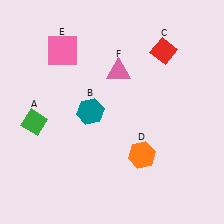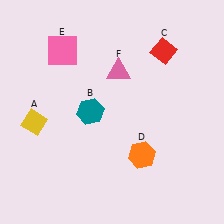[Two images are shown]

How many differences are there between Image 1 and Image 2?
There is 1 difference between the two images.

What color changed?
The diamond (A) changed from green in Image 1 to yellow in Image 2.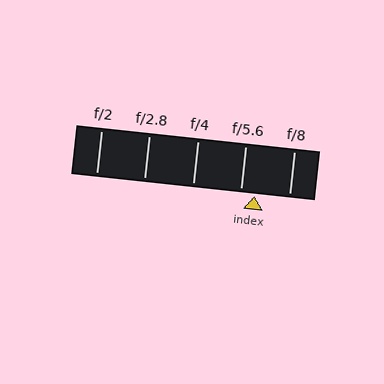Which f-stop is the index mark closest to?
The index mark is closest to f/5.6.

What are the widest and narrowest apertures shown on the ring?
The widest aperture shown is f/2 and the narrowest is f/8.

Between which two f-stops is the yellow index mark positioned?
The index mark is between f/5.6 and f/8.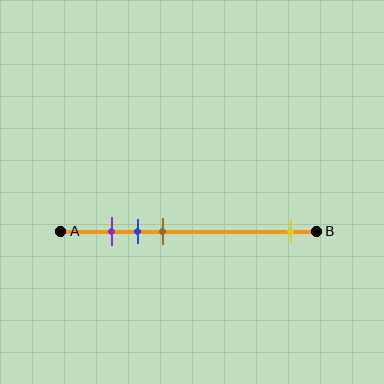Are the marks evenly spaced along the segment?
No, the marks are not evenly spaced.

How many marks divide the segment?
There are 4 marks dividing the segment.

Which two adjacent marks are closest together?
The purple and blue marks are the closest adjacent pair.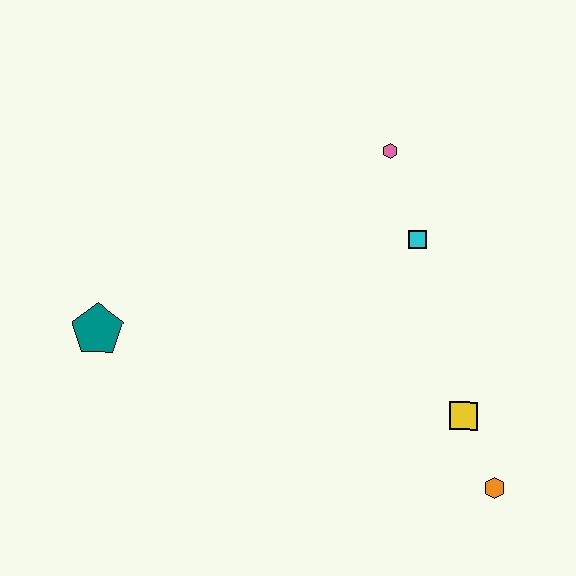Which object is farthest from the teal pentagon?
The orange hexagon is farthest from the teal pentagon.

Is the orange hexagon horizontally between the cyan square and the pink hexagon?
No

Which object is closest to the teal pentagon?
The cyan square is closest to the teal pentagon.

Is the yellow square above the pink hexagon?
No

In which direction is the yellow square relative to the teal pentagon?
The yellow square is to the right of the teal pentagon.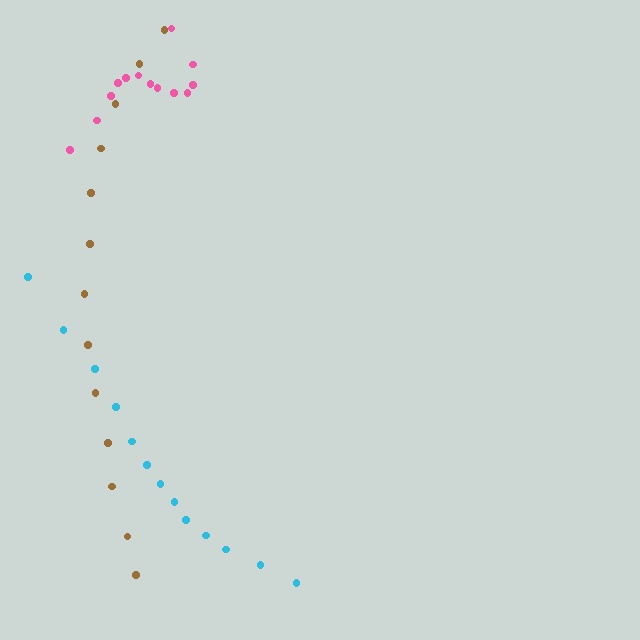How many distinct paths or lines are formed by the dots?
There are 3 distinct paths.